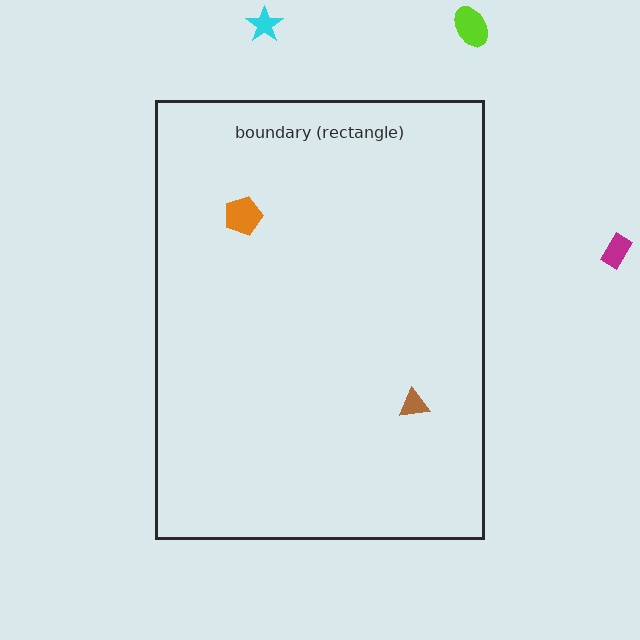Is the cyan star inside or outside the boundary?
Outside.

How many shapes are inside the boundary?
2 inside, 3 outside.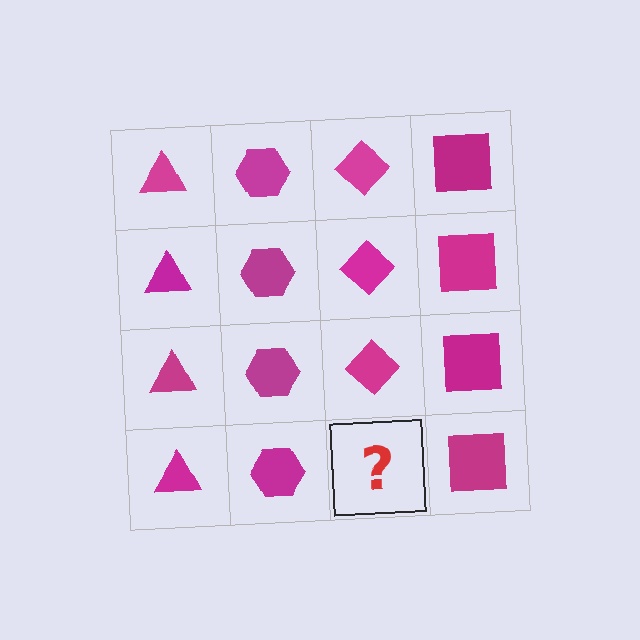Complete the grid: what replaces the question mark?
The question mark should be replaced with a magenta diamond.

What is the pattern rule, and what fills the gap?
The rule is that each column has a consistent shape. The gap should be filled with a magenta diamond.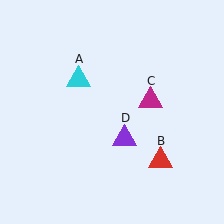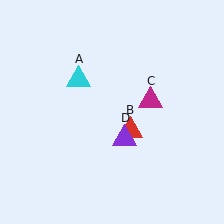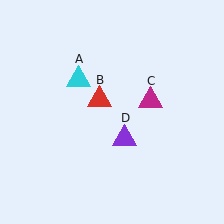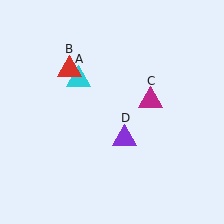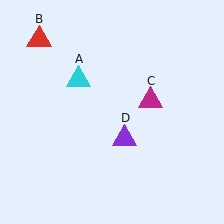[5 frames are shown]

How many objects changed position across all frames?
1 object changed position: red triangle (object B).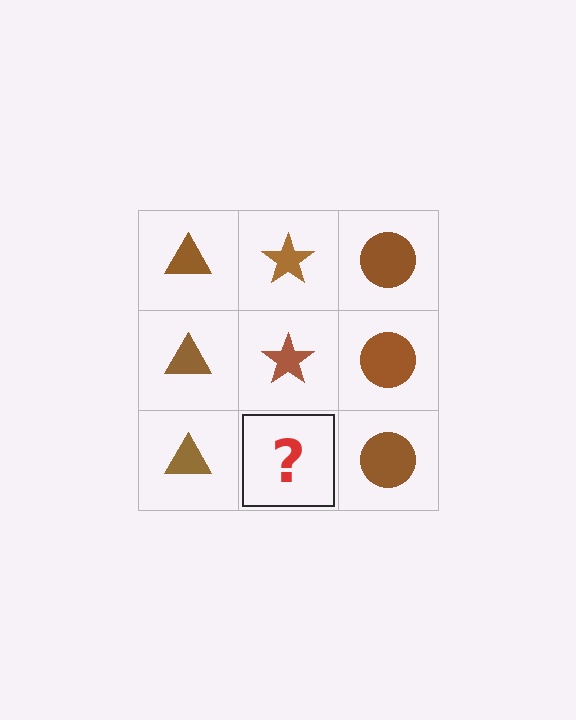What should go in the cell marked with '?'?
The missing cell should contain a brown star.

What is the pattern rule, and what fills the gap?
The rule is that each column has a consistent shape. The gap should be filled with a brown star.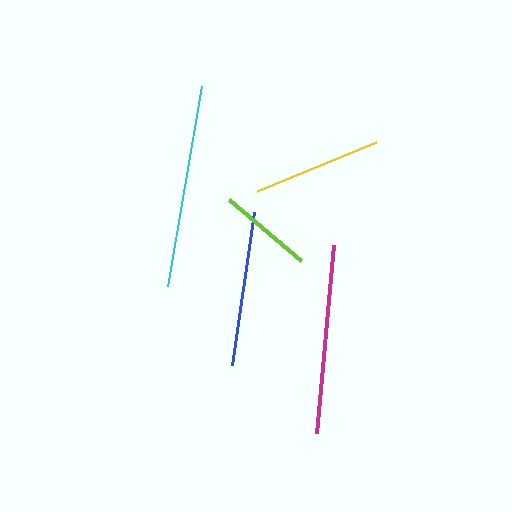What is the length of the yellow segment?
The yellow segment is approximately 128 pixels long.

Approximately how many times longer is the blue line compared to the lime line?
The blue line is approximately 1.6 times the length of the lime line.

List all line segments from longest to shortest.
From longest to shortest: cyan, magenta, blue, yellow, lime.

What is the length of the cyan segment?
The cyan segment is approximately 203 pixels long.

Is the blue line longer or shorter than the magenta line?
The magenta line is longer than the blue line.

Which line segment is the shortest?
The lime line is the shortest at approximately 95 pixels.